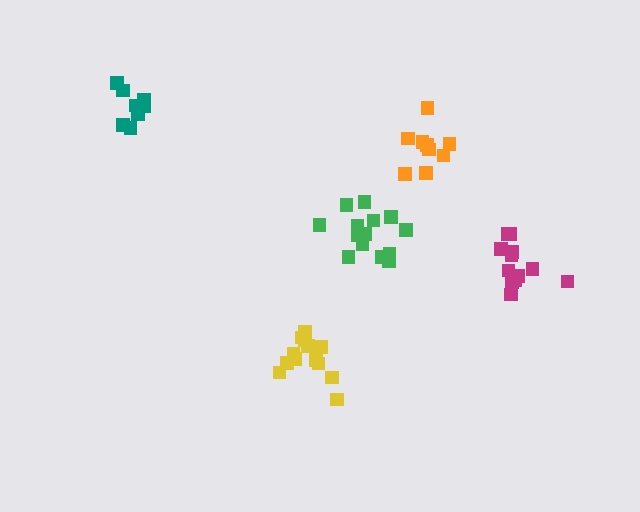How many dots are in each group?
Group 1: 14 dots, Group 2: 13 dots, Group 3: 9 dots, Group 4: 13 dots, Group 5: 9 dots (58 total).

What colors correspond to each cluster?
The clusters are colored: green, yellow, orange, magenta, teal.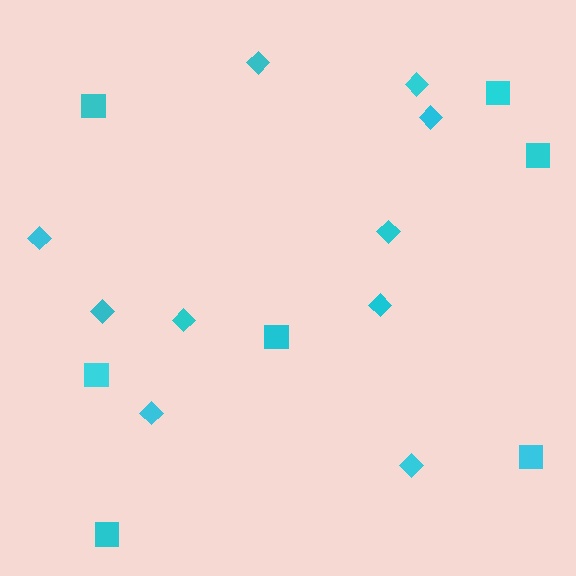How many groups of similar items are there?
There are 2 groups: one group of squares (7) and one group of diamonds (10).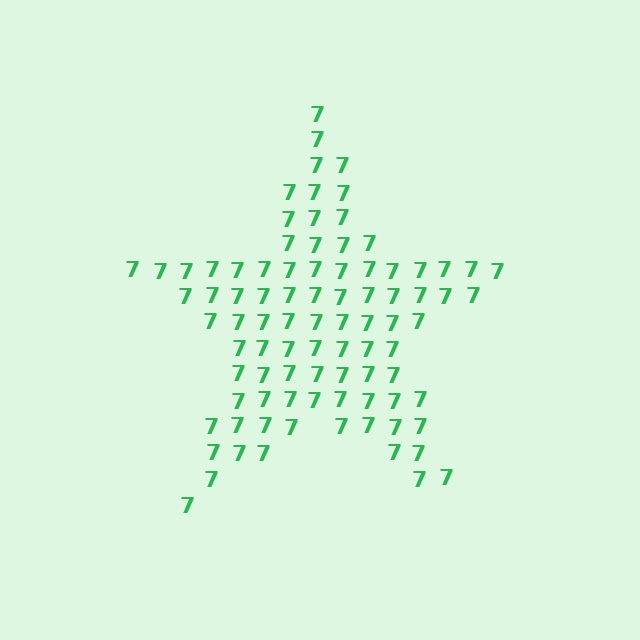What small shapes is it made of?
It is made of small digit 7's.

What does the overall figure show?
The overall figure shows a star.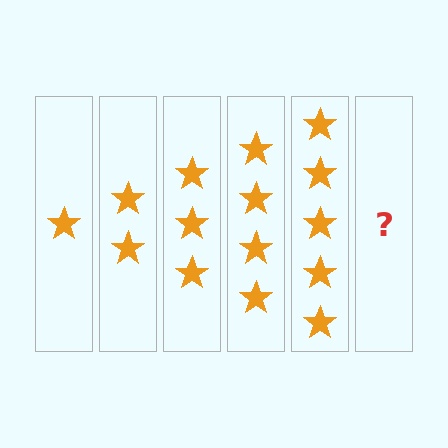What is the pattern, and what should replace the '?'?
The pattern is that each step adds one more star. The '?' should be 6 stars.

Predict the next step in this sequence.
The next step is 6 stars.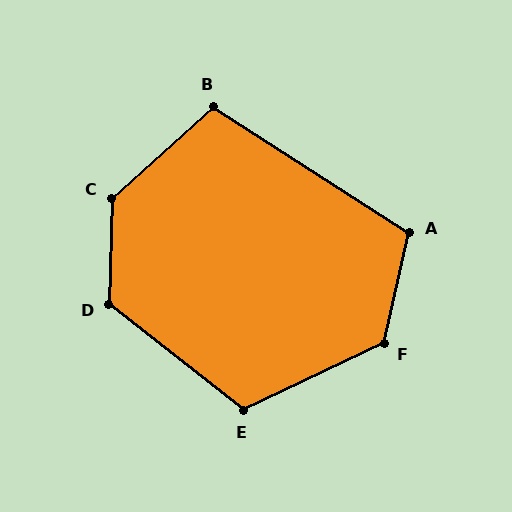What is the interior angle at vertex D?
Approximately 126 degrees (obtuse).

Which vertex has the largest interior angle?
C, at approximately 134 degrees.